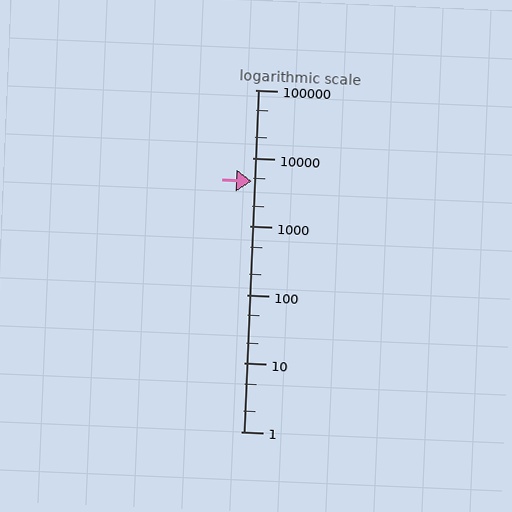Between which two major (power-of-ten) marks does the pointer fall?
The pointer is between 1000 and 10000.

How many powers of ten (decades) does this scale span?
The scale spans 5 decades, from 1 to 100000.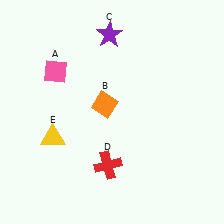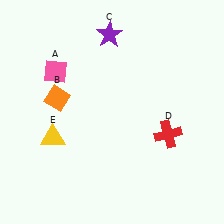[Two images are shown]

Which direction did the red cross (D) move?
The red cross (D) moved right.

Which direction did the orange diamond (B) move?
The orange diamond (B) moved left.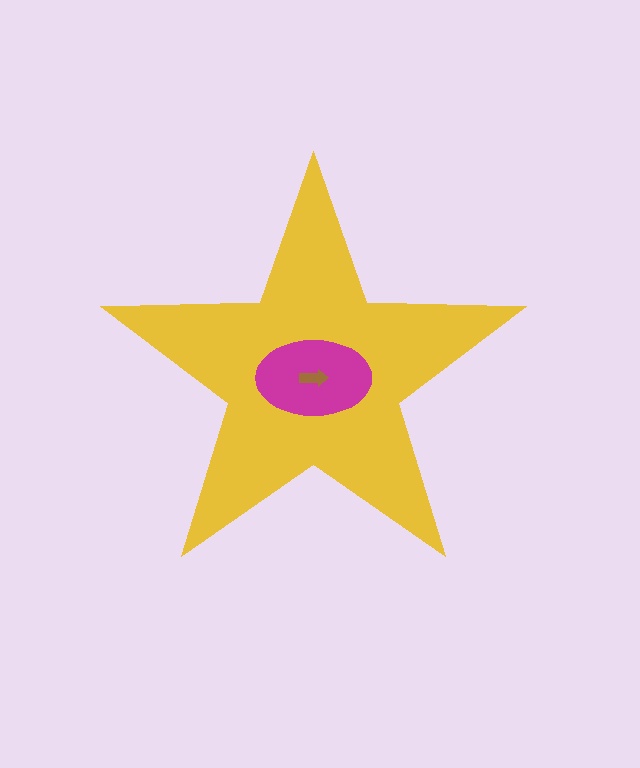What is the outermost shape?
The yellow star.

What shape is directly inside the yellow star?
The magenta ellipse.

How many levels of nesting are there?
3.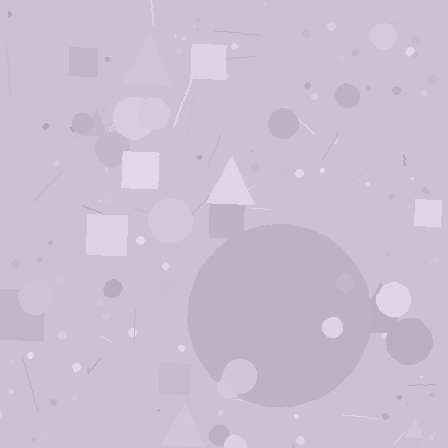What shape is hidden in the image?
A circle is hidden in the image.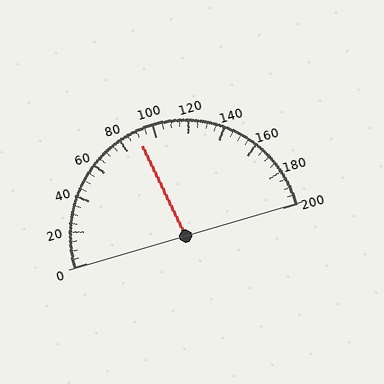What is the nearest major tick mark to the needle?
The nearest major tick mark is 80.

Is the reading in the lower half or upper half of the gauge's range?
The reading is in the lower half of the range (0 to 200).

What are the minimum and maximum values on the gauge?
The gauge ranges from 0 to 200.